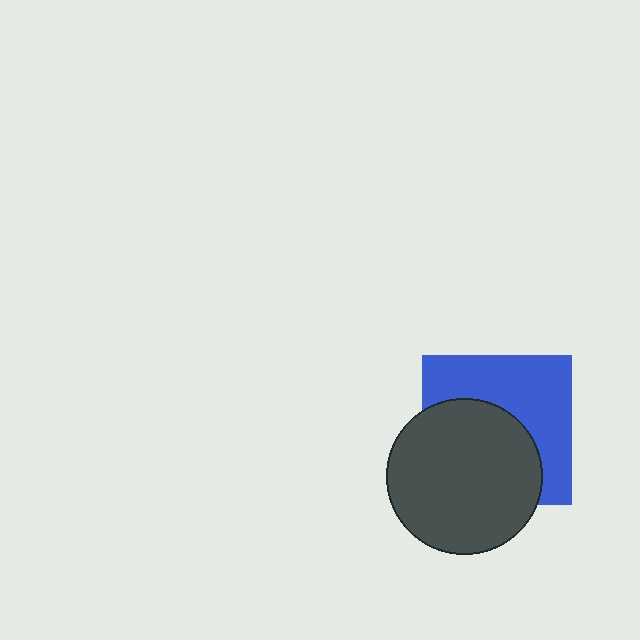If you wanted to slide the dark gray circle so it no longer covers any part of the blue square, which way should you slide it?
Slide it toward the lower-left — that is the most direct way to separate the two shapes.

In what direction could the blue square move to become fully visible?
The blue square could move toward the upper-right. That would shift it out from behind the dark gray circle entirely.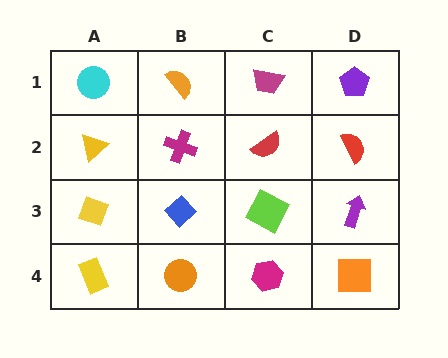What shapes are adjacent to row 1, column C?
A red semicircle (row 2, column C), an orange semicircle (row 1, column B), a purple pentagon (row 1, column D).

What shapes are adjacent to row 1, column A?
A yellow triangle (row 2, column A), an orange semicircle (row 1, column B).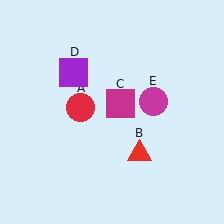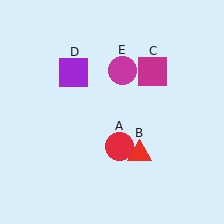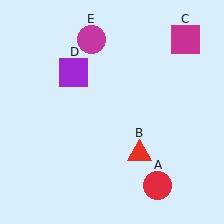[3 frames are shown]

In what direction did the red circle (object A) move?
The red circle (object A) moved down and to the right.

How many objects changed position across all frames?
3 objects changed position: red circle (object A), magenta square (object C), magenta circle (object E).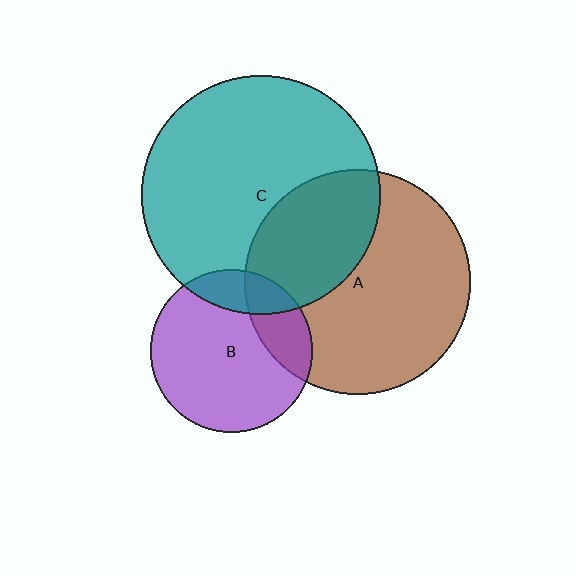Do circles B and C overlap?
Yes.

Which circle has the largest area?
Circle C (teal).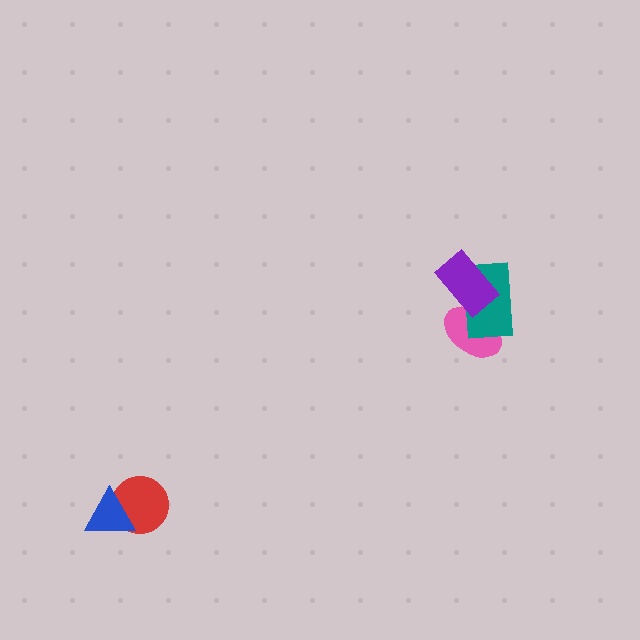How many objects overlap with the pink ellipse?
2 objects overlap with the pink ellipse.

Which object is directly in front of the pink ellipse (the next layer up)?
The teal rectangle is directly in front of the pink ellipse.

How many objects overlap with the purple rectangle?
2 objects overlap with the purple rectangle.